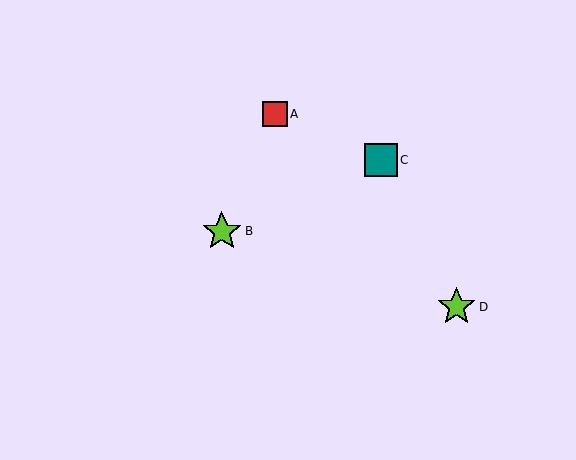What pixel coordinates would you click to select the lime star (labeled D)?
Click at (457, 307) to select the lime star D.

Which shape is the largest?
The lime star (labeled B) is the largest.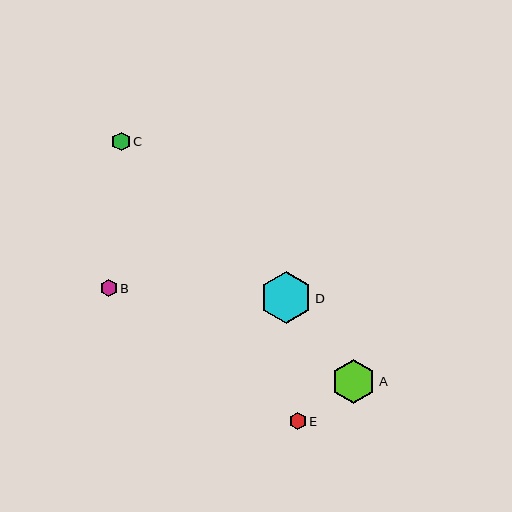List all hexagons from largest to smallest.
From largest to smallest: D, A, C, E, B.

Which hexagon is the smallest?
Hexagon B is the smallest with a size of approximately 17 pixels.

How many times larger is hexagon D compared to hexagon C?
Hexagon D is approximately 2.8 times the size of hexagon C.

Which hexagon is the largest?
Hexagon D is the largest with a size of approximately 51 pixels.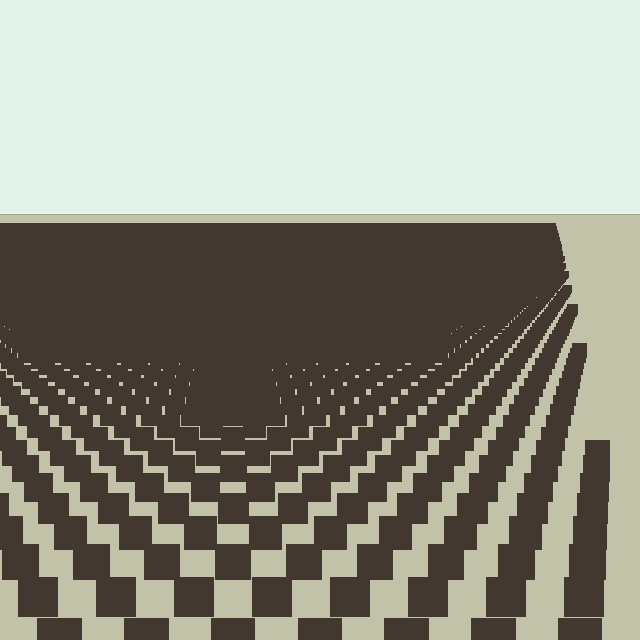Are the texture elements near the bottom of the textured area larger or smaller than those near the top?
Larger. Near the bottom, elements are closer to the viewer and appear at a bigger on-screen size.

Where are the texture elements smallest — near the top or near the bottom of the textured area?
Near the top.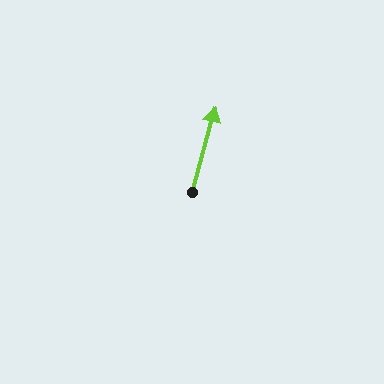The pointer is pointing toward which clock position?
Roughly 1 o'clock.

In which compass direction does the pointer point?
North.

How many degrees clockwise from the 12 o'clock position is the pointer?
Approximately 15 degrees.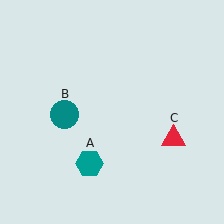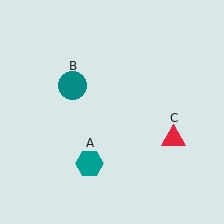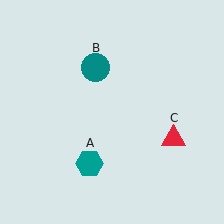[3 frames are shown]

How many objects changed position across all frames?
1 object changed position: teal circle (object B).